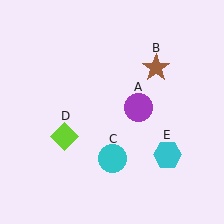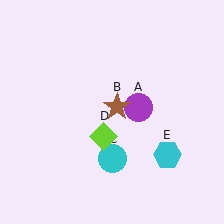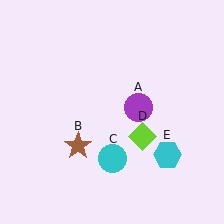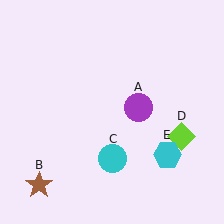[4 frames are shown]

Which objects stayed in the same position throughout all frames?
Purple circle (object A) and cyan circle (object C) and cyan hexagon (object E) remained stationary.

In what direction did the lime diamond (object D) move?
The lime diamond (object D) moved right.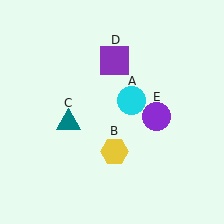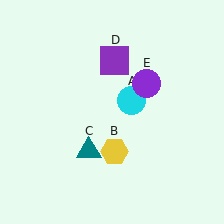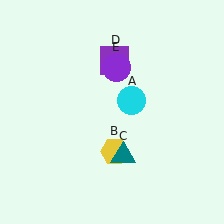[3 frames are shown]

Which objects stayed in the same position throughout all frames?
Cyan circle (object A) and yellow hexagon (object B) and purple square (object D) remained stationary.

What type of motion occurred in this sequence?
The teal triangle (object C), purple circle (object E) rotated counterclockwise around the center of the scene.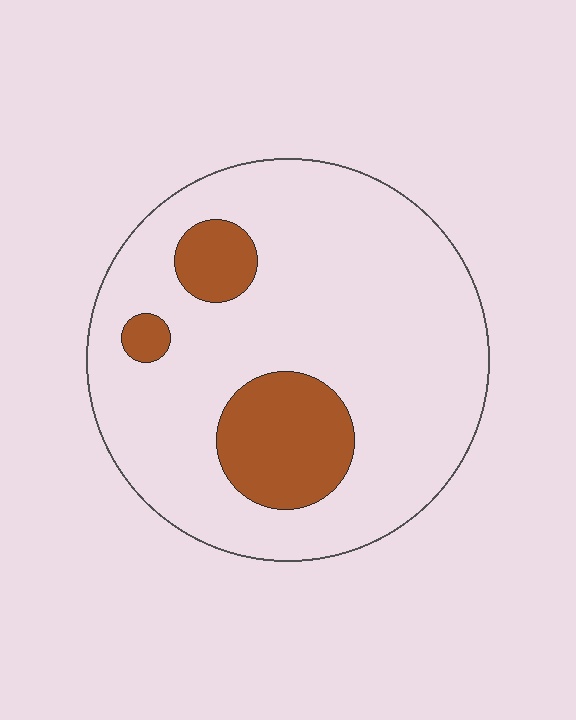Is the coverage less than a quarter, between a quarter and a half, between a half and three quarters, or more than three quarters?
Less than a quarter.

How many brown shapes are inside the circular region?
3.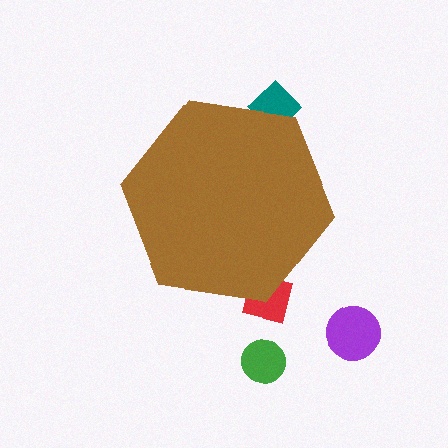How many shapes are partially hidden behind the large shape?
2 shapes are partially hidden.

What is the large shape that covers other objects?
A brown hexagon.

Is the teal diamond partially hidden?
Yes, the teal diamond is partially hidden behind the brown hexagon.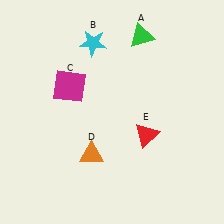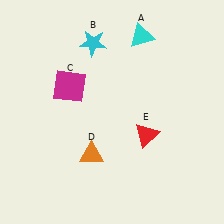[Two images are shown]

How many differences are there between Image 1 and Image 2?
There is 1 difference between the two images.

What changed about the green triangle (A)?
In Image 1, A is green. In Image 2, it changed to cyan.